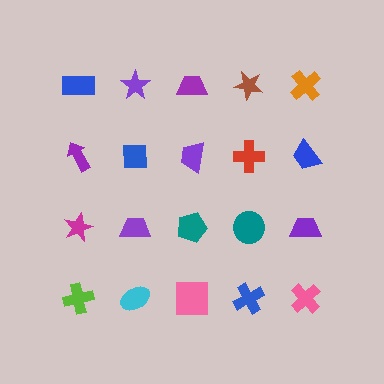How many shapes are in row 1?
5 shapes.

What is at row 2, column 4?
A red cross.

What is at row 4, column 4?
A blue cross.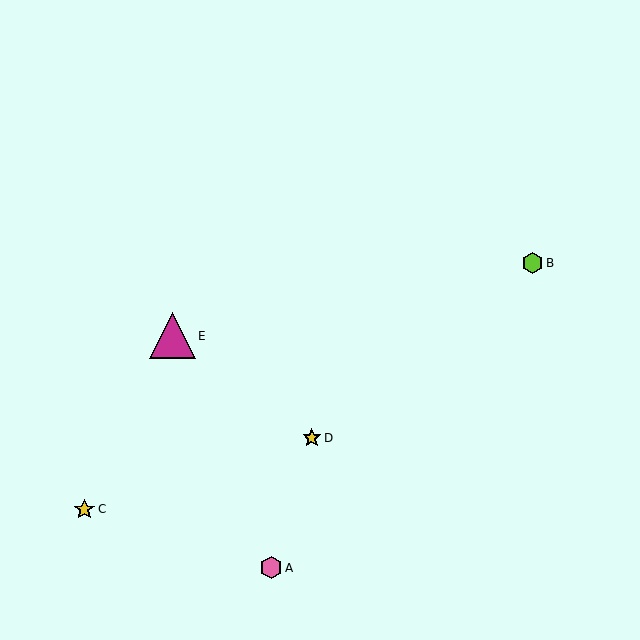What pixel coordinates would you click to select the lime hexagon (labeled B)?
Click at (533, 263) to select the lime hexagon B.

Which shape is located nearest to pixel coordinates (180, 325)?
The magenta triangle (labeled E) at (172, 336) is nearest to that location.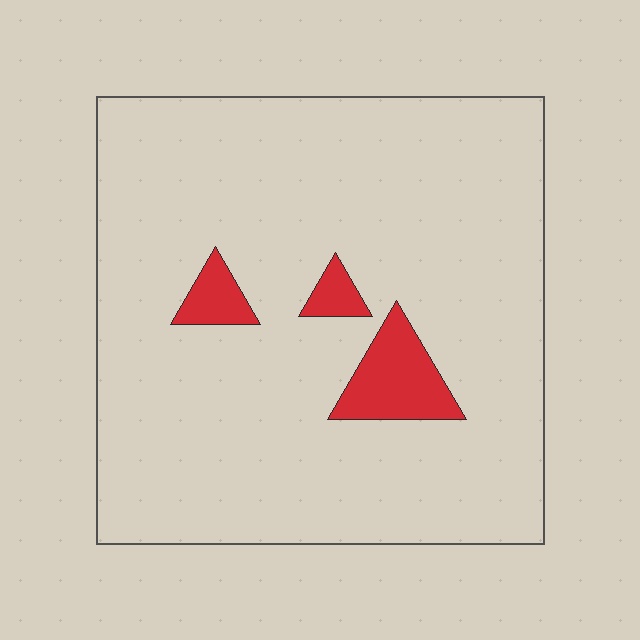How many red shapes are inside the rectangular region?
3.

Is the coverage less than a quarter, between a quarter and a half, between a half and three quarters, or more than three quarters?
Less than a quarter.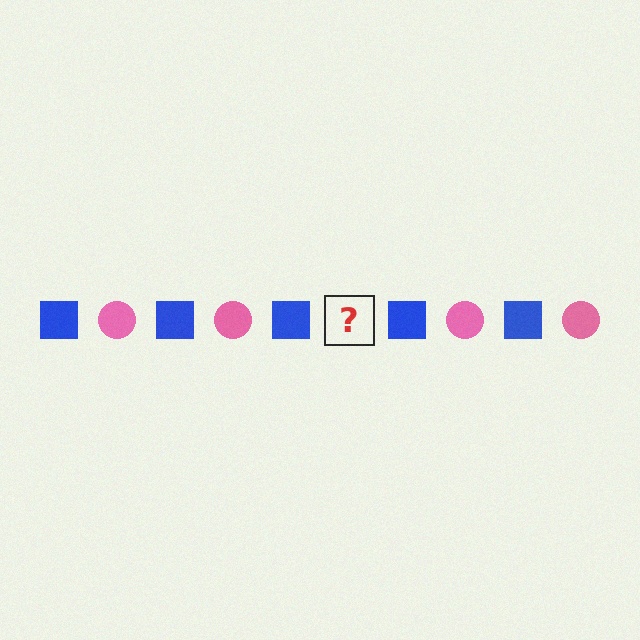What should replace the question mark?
The question mark should be replaced with a pink circle.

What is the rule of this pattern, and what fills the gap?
The rule is that the pattern alternates between blue square and pink circle. The gap should be filled with a pink circle.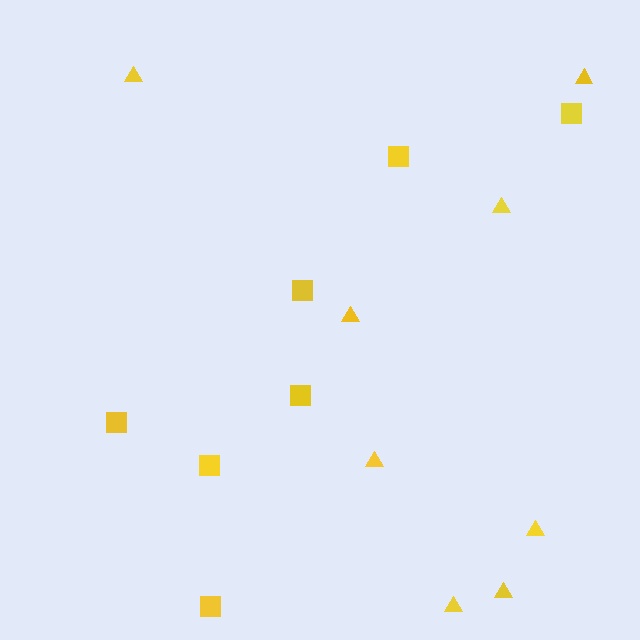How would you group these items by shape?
There are 2 groups: one group of squares (7) and one group of triangles (8).